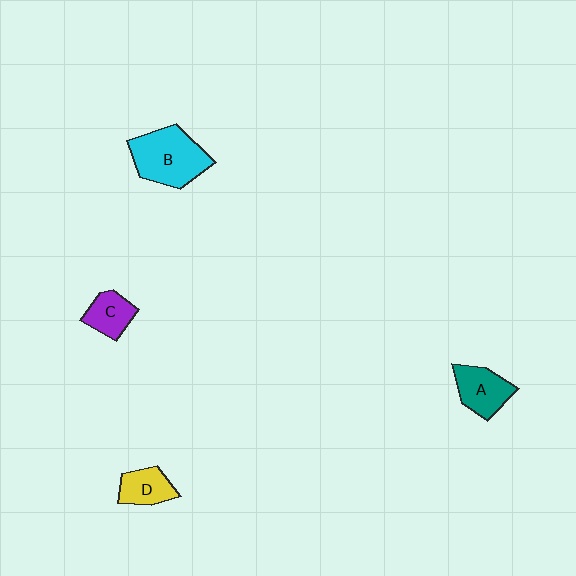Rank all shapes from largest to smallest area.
From largest to smallest: B (cyan), A (teal), D (yellow), C (purple).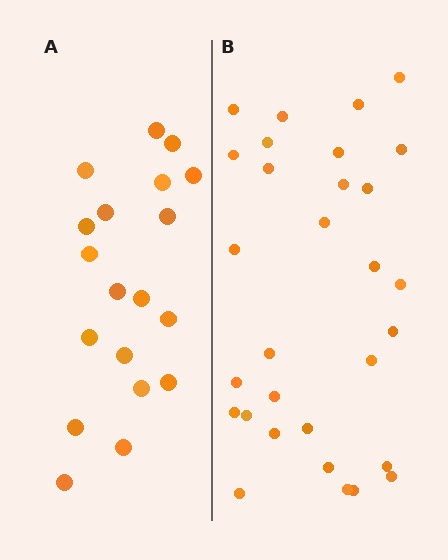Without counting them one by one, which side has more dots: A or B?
Region B (the right region) has more dots.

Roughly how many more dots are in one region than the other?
Region B has roughly 12 or so more dots than region A.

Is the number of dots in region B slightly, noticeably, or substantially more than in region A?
Region B has substantially more. The ratio is roughly 1.6 to 1.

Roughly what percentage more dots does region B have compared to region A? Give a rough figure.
About 60% more.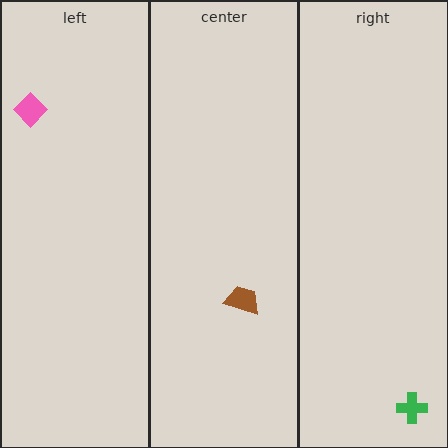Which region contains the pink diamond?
The left region.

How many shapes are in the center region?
1.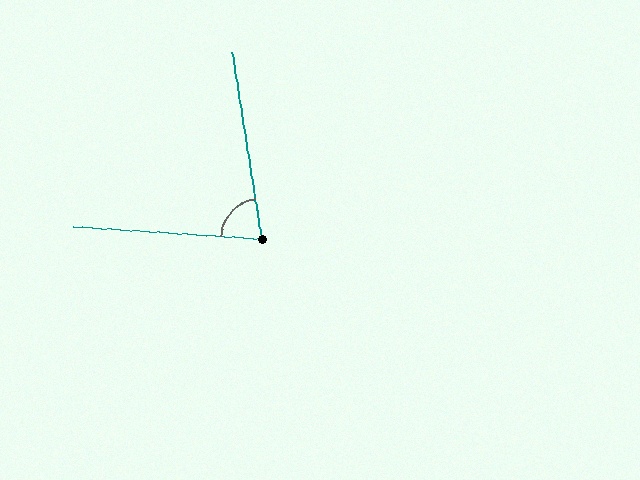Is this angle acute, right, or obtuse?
It is acute.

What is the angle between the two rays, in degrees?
Approximately 77 degrees.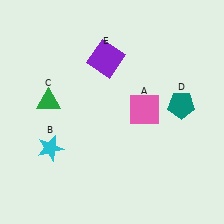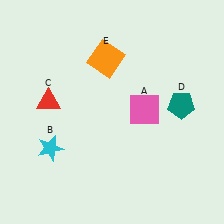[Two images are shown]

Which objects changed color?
C changed from green to red. E changed from purple to orange.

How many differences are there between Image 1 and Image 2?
There are 2 differences between the two images.